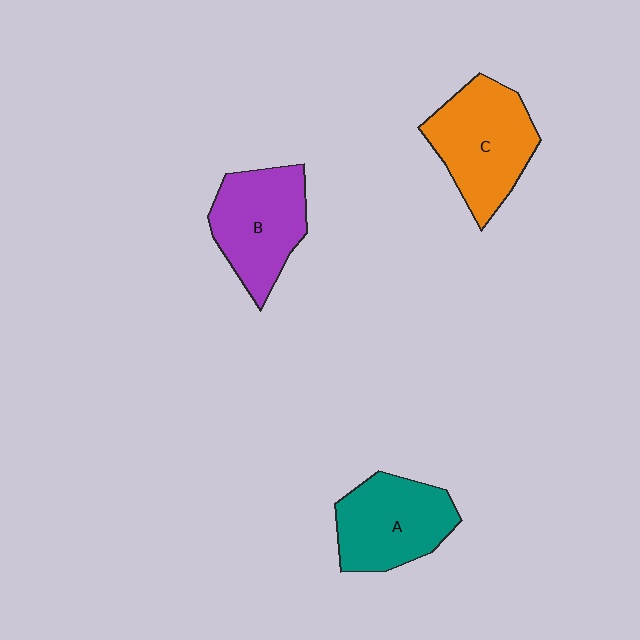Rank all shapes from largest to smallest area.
From largest to smallest: C (orange), B (purple), A (teal).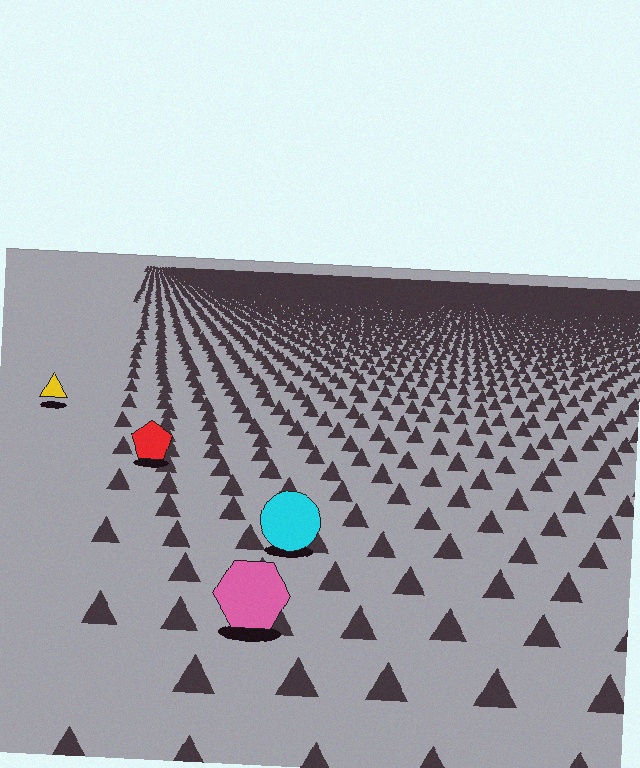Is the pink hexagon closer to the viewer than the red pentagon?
Yes. The pink hexagon is closer — you can tell from the texture gradient: the ground texture is coarser near it.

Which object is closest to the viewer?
The pink hexagon is closest. The texture marks near it are larger and more spread out.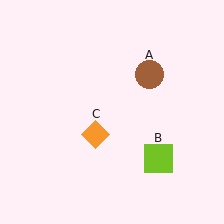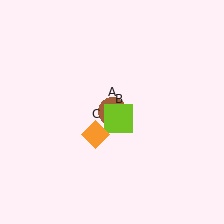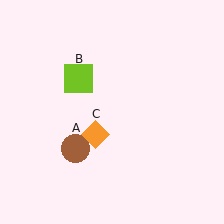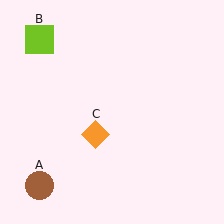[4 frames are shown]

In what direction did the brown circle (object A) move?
The brown circle (object A) moved down and to the left.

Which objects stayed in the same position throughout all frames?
Orange diamond (object C) remained stationary.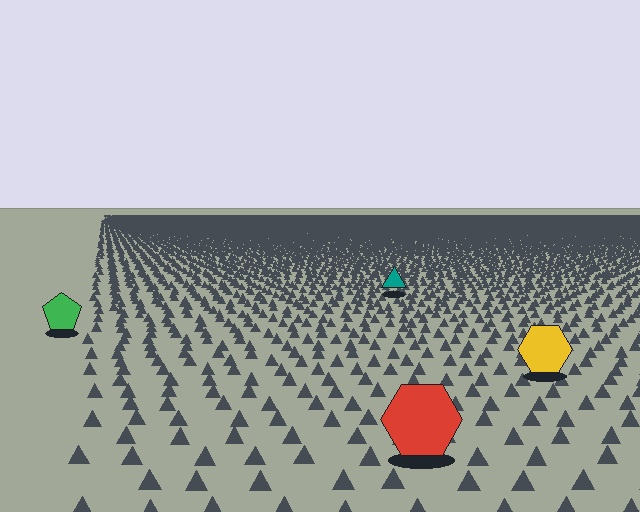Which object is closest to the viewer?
The red hexagon is closest. The texture marks near it are larger and more spread out.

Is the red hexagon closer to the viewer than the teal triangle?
Yes. The red hexagon is closer — you can tell from the texture gradient: the ground texture is coarser near it.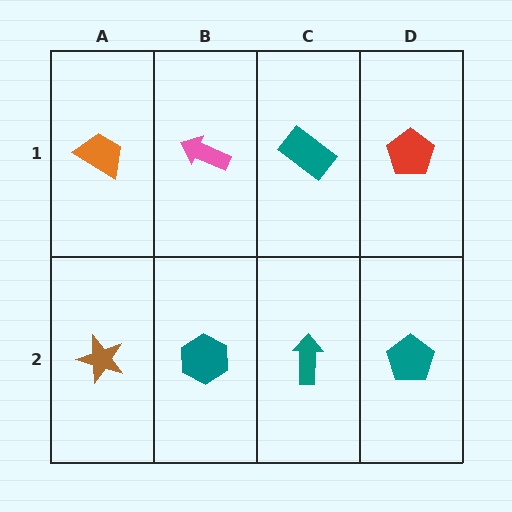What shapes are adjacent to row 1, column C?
A teal arrow (row 2, column C), a pink arrow (row 1, column B), a red pentagon (row 1, column D).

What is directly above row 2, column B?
A pink arrow.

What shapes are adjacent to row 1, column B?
A teal hexagon (row 2, column B), an orange trapezoid (row 1, column A), a teal rectangle (row 1, column C).